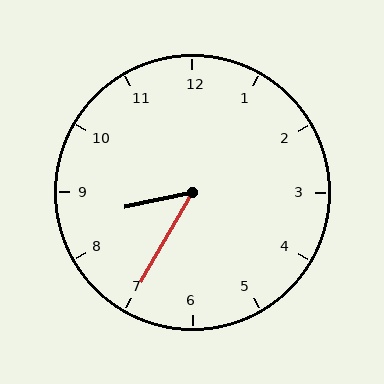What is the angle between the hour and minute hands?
Approximately 48 degrees.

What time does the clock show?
8:35.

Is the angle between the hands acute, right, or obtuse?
It is acute.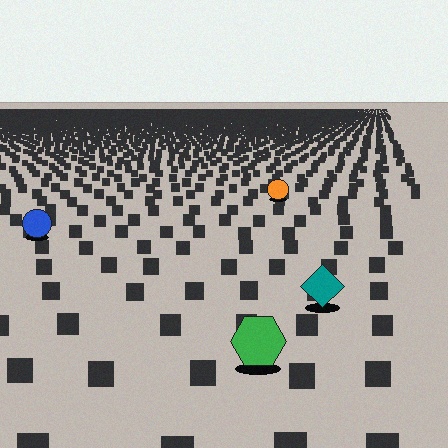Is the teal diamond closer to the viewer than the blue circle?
Yes. The teal diamond is closer — you can tell from the texture gradient: the ground texture is coarser near it.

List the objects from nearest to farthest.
From nearest to farthest: the green hexagon, the teal diamond, the blue circle, the orange circle.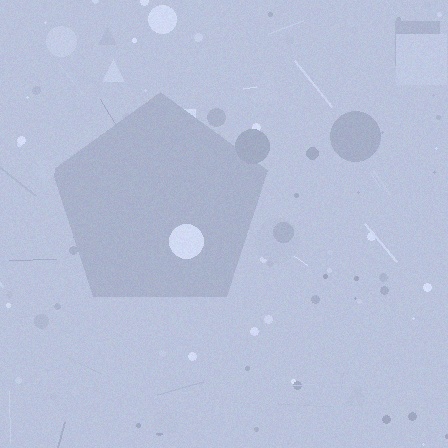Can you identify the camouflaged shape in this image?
The camouflaged shape is a pentagon.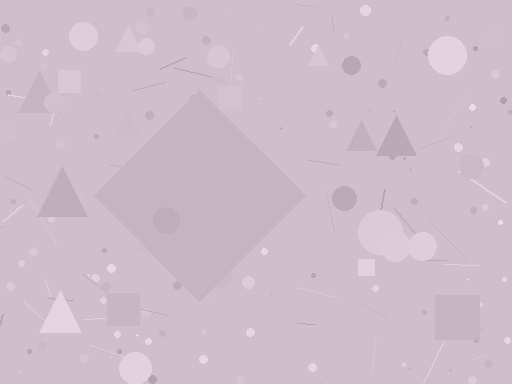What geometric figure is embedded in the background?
A diamond is embedded in the background.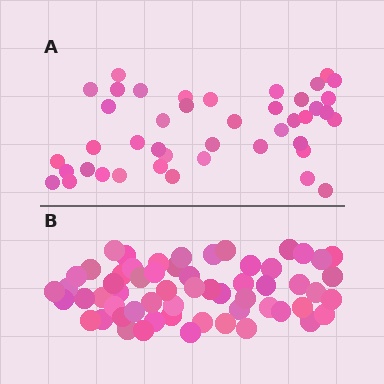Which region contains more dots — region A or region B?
Region B (the bottom region) has more dots.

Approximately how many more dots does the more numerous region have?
Region B has approximately 15 more dots than region A.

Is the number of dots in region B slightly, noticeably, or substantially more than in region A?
Region B has noticeably more, but not dramatically so. The ratio is roughly 1.4 to 1.